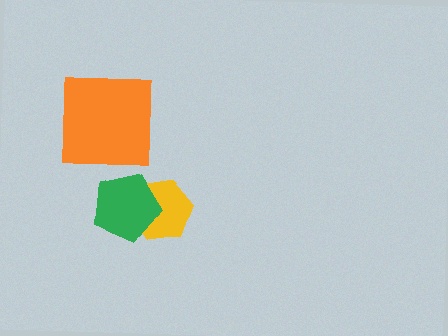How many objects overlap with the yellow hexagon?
1 object overlaps with the yellow hexagon.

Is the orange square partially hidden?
No, no other shape covers it.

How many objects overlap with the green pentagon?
1 object overlaps with the green pentagon.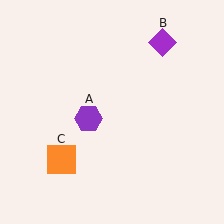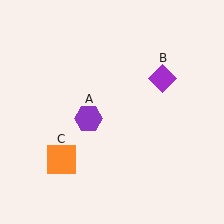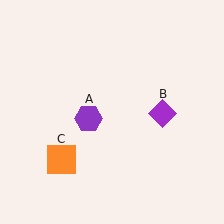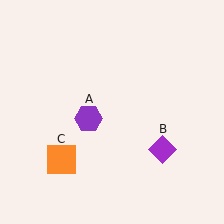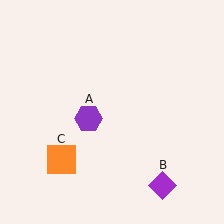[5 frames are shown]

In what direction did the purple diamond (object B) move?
The purple diamond (object B) moved down.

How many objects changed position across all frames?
1 object changed position: purple diamond (object B).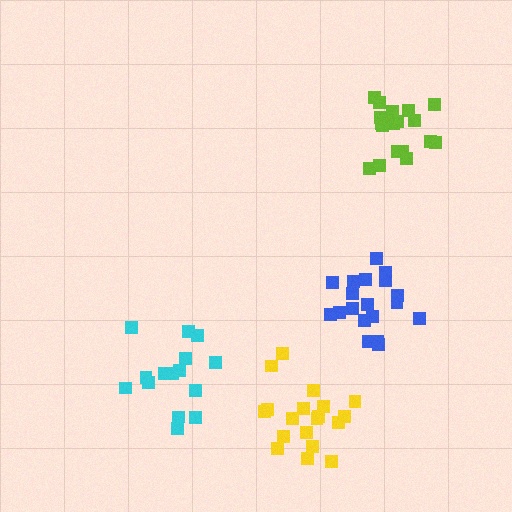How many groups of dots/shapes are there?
There are 4 groups.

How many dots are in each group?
Group 1: 19 dots, Group 2: 15 dots, Group 3: 19 dots, Group 4: 19 dots (72 total).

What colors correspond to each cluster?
The clusters are colored: blue, cyan, lime, yellow.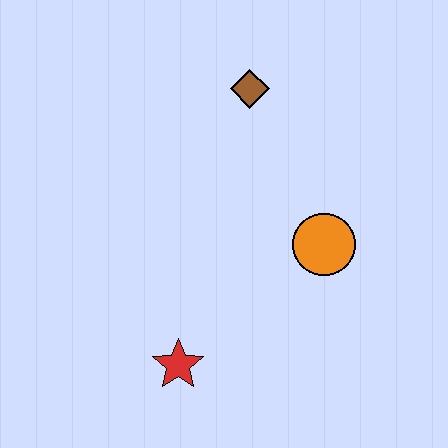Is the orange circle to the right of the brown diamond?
Yes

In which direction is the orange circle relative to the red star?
The orange circle is to the right of the red star.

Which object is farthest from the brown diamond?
The red star is farthest from the brown diamond.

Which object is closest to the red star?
The orange circle is closest to the red star.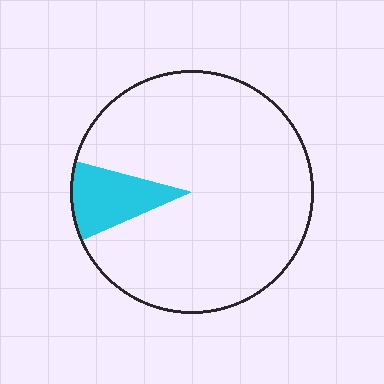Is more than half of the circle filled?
No.